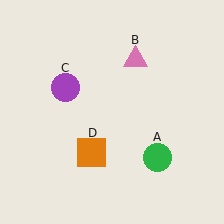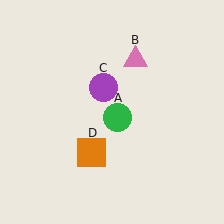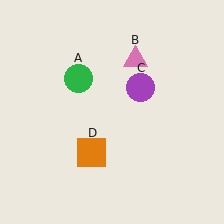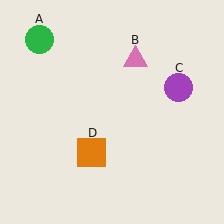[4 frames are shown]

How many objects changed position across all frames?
2 objects changed position: green circle (object A), purple circle (object C).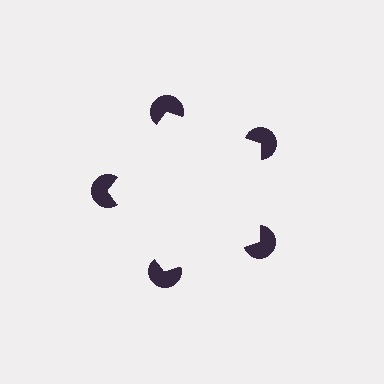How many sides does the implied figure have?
5 sides.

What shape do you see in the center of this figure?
An illusory pentagon — its edges are inferred from the aligned wedge cuts in the pac-man discs, not physically drawn.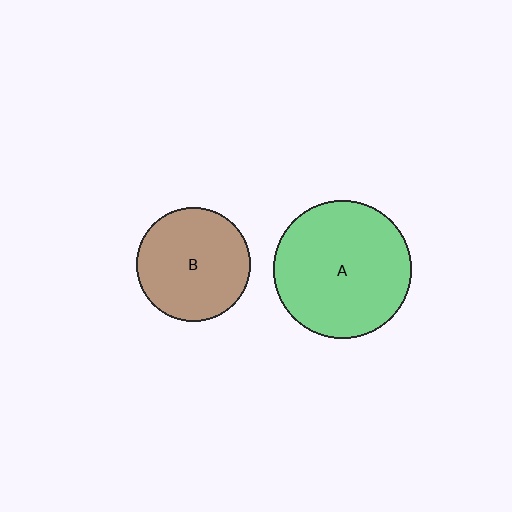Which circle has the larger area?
Circle A (green).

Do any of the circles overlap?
No, none of the circles overlap.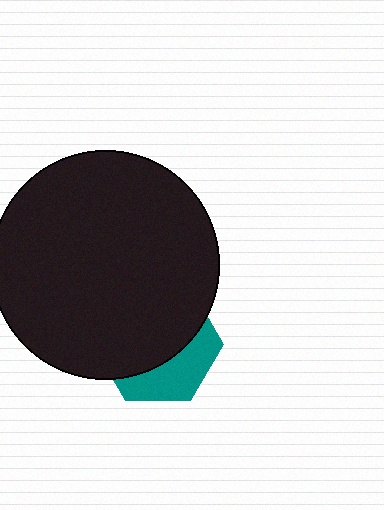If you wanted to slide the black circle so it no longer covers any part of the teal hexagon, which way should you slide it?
Slide it up — that is the most direct way to separate the two shapes.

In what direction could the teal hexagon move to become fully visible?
The teal hexagon could move down. That would shift it out from behind the black circle entirely.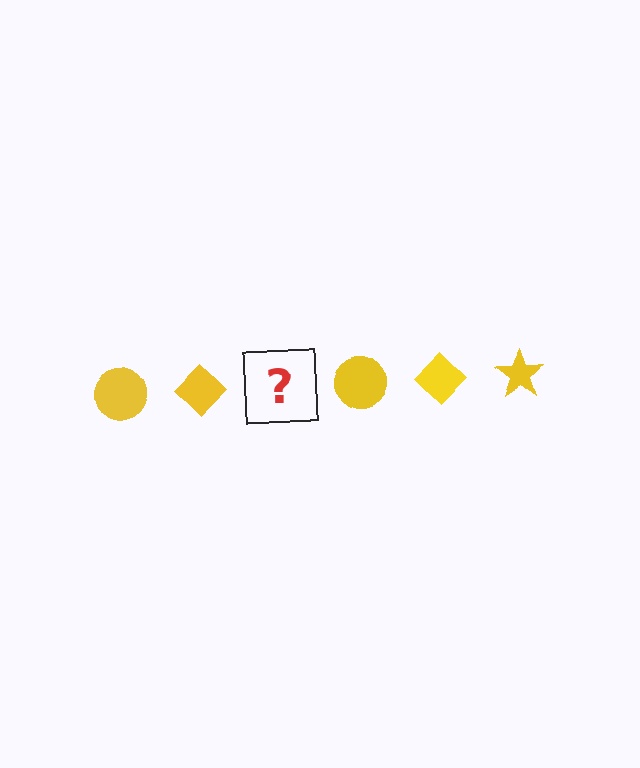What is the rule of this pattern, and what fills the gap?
The rule is that the pattern cycles through circle, diamond, star shapes in yellow. The gap should be filled with a yellow star.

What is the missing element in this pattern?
The missing element is a yellow star.